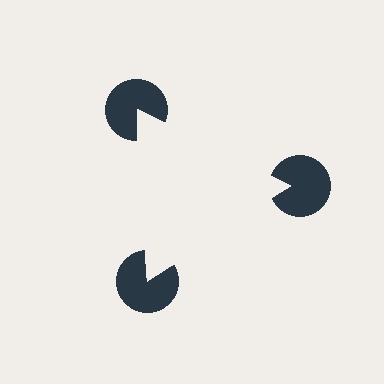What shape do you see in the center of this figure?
An illusory triangle — its edges are inferred from the aligned wedge cuts in the pac-man discs, not physically drawn.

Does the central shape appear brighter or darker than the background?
It typically appears slightly brighter than the background, even though no actual brightness change is drawn.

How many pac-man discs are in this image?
There are 3 — one at each vertex of the illusory triangle.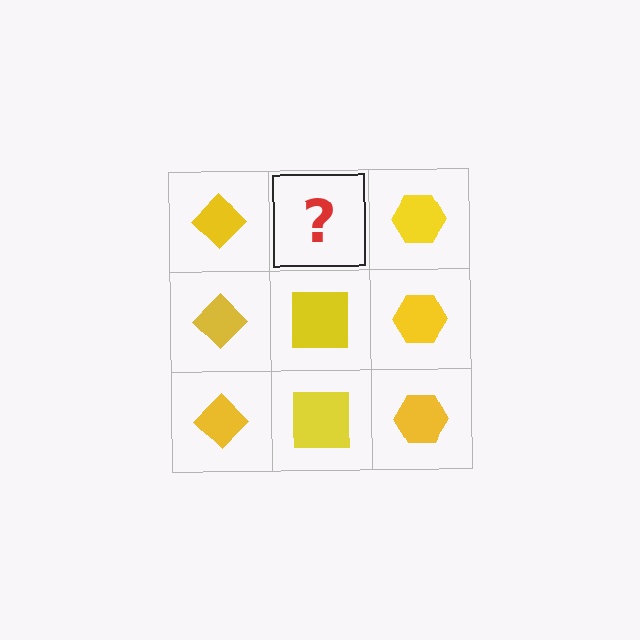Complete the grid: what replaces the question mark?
The question mark should be replaced with a yellow square.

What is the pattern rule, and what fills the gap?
The rule is that each column has a consistent shape. The gap should be filled with a yellow square.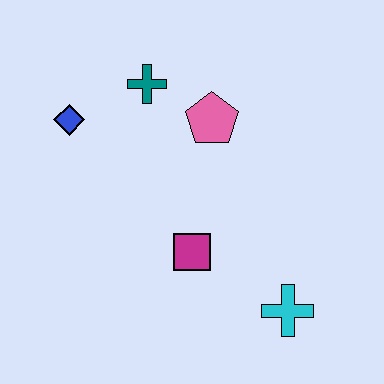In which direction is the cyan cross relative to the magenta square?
The cyan cross is to the right of the magenta square.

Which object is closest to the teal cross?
The pink pentagon is closest to the teal cross.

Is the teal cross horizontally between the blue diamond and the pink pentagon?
Yes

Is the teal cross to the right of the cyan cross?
No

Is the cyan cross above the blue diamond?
No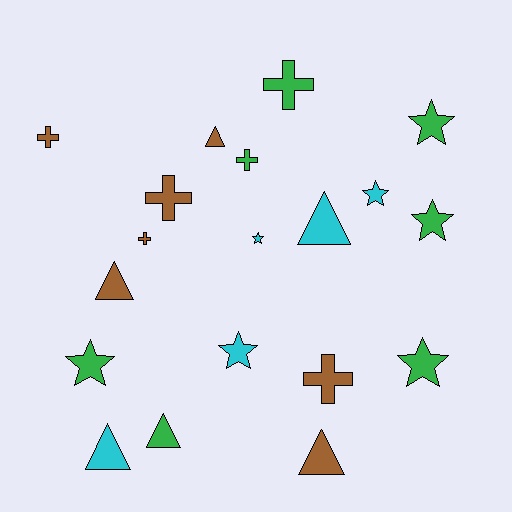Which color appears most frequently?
Green, with 7 objects.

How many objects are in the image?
There are 19 objects.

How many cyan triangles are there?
There are 2 cyan triangles.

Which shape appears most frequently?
Star, with 7 objects.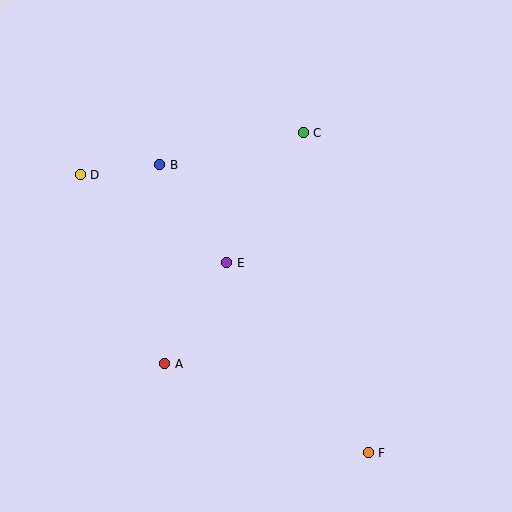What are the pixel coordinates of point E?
Point E is at (227, 263).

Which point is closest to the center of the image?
Point E at (227, 263) is closest to the center.